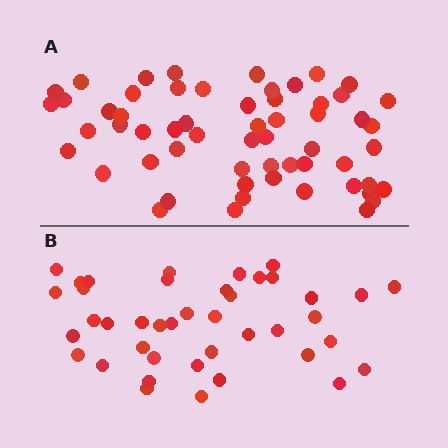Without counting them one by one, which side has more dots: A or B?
Region A (the top region) has more dots.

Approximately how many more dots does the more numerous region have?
Region A has approximately 15 more dots than region B.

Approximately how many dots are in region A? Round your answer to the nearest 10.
About 60 dots. (The exact count is 58, which rounds to 60.)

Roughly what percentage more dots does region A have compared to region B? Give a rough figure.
About 40% more.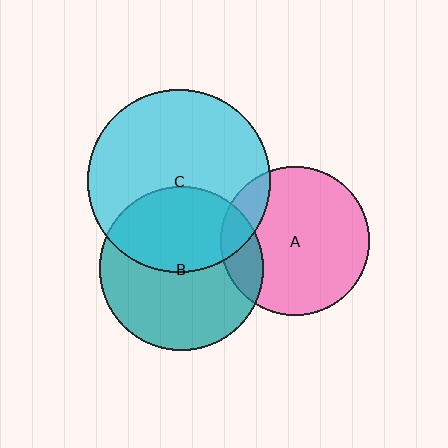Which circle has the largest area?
Circle C (cyan).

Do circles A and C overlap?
Yes.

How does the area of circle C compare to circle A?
Approximately 1.5 times.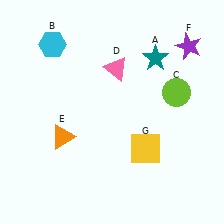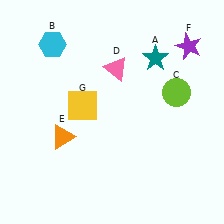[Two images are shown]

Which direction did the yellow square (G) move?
The yellow square (G) moved left.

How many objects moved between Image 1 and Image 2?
1 object moved between the two images.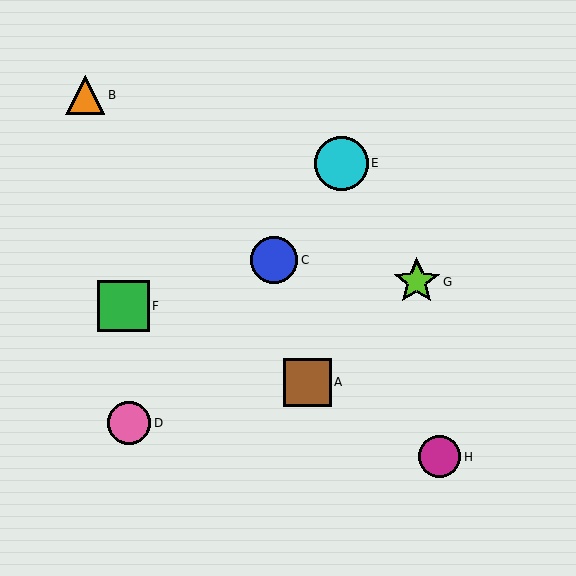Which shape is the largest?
The cyan circle (labeled E) is the largest.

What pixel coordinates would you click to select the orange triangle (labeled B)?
Click at (85, 95) to select the orange triangle B.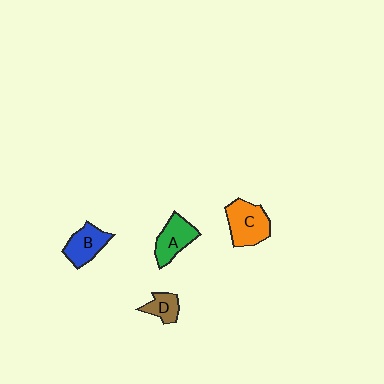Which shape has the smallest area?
Shape D (brown).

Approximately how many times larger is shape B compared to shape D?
Approximately 1.6 times.